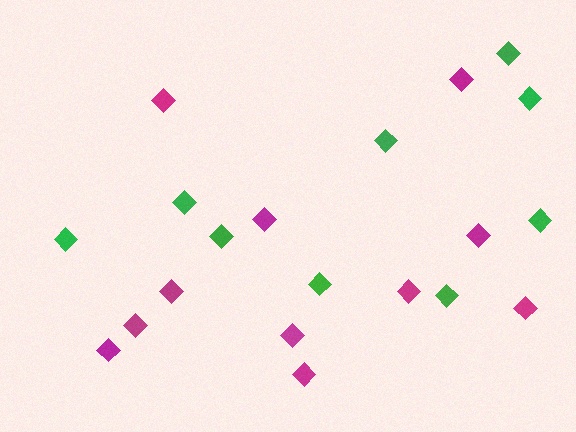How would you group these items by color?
There are 2 groups: one group of magenta diamonds (11) and one group of green diamonds (9).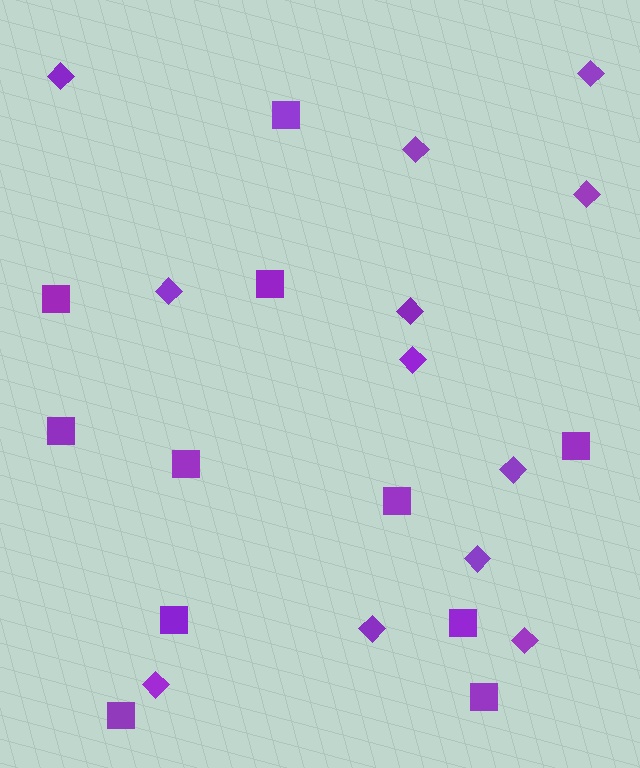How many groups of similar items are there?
There are 2 groups: one group of diamonds (12) and one group of squares (11).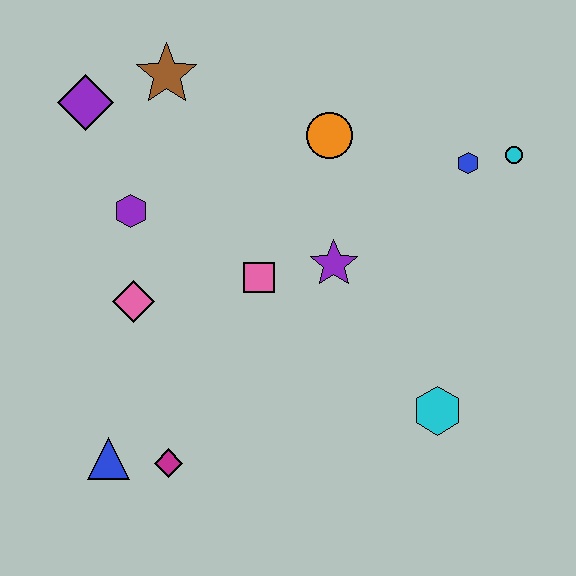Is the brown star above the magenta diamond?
Yes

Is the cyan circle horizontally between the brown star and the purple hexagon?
No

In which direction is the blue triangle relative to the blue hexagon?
The blue triangle is to the left of the blue hexagon.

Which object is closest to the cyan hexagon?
The purple star is closest to the cyan hexagon.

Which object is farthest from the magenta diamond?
The cyan circle is farthest from the magenta diamond.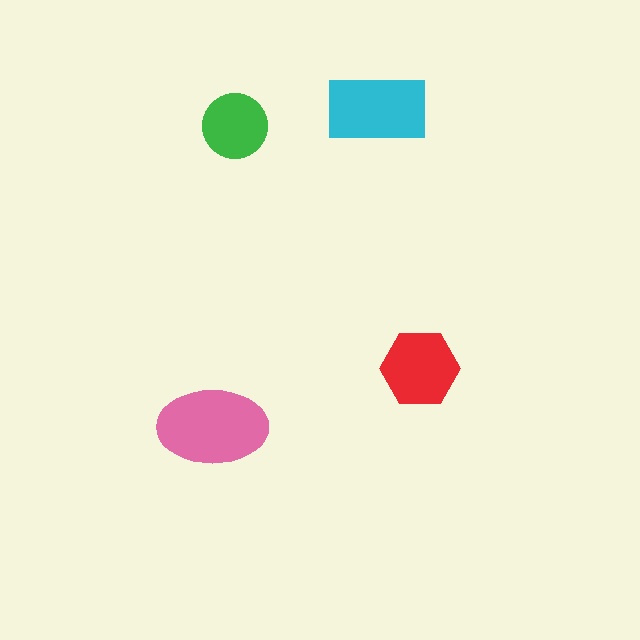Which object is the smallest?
The green circle.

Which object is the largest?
The pink ellipse.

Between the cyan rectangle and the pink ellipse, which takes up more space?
The pink ellipse.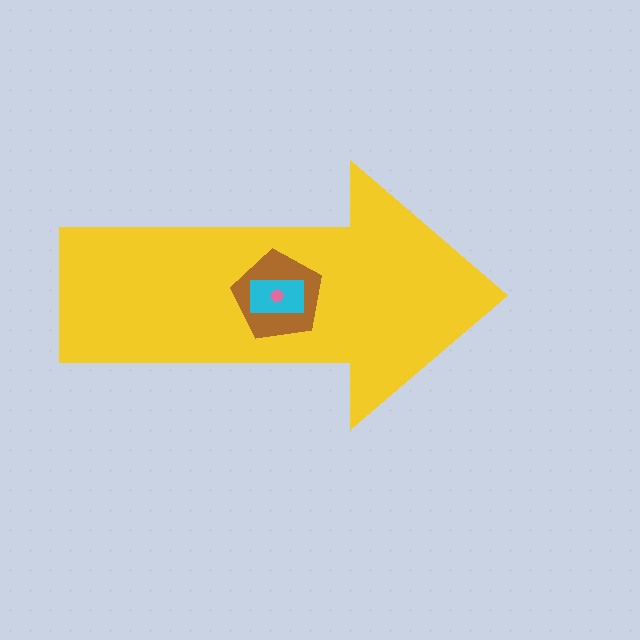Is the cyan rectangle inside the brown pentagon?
Yes.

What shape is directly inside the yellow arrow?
The brown pentagon.